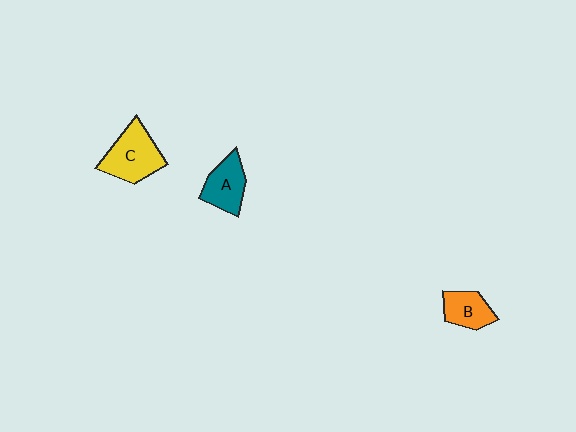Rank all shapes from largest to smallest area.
From largest to smallest: C (yellow), A (teal), B (orange).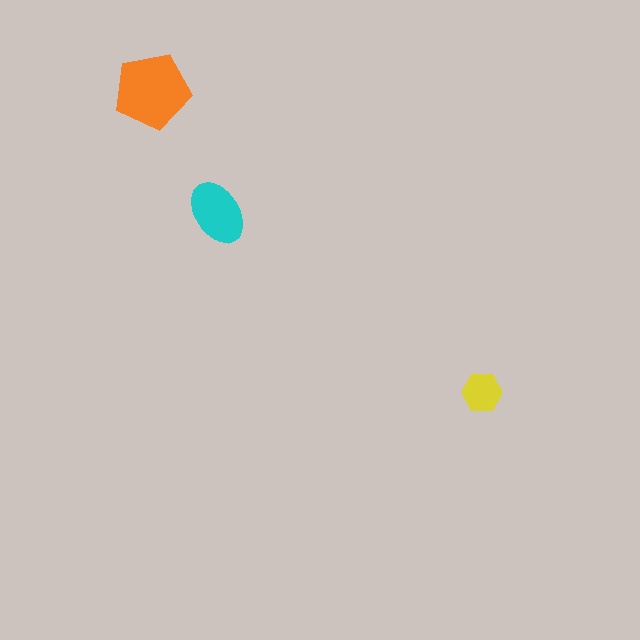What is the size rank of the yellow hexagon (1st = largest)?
3rd.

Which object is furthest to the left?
The orange pentagon is leftmost.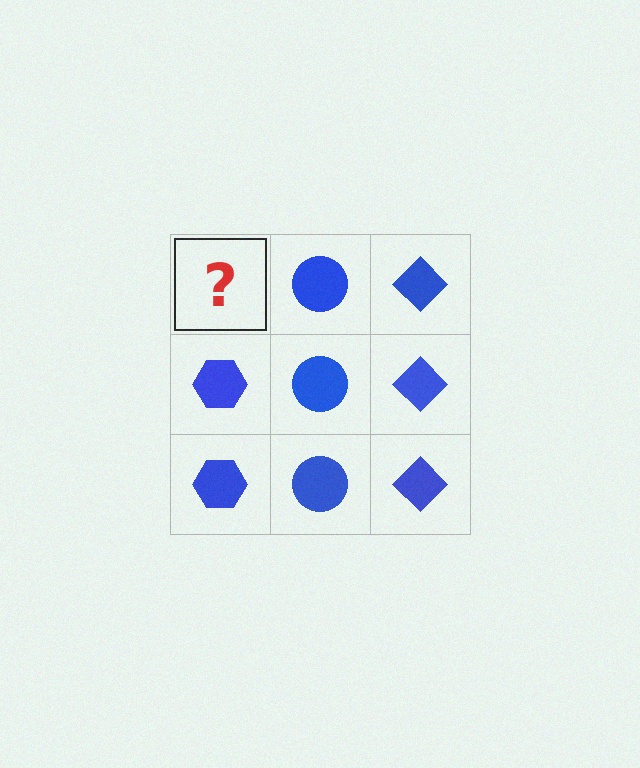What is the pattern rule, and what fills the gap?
The rule is that each column has a consistent shape. The gap should be filled with a blue hexagon.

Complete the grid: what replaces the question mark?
The question mark should be replaced with a blue hexagon.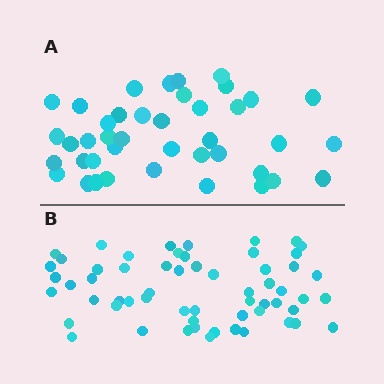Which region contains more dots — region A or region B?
Region B (the bottom region) has more dots.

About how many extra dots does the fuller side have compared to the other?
Region B has approximately 20 more dots than region A.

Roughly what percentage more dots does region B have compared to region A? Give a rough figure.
About 45% more.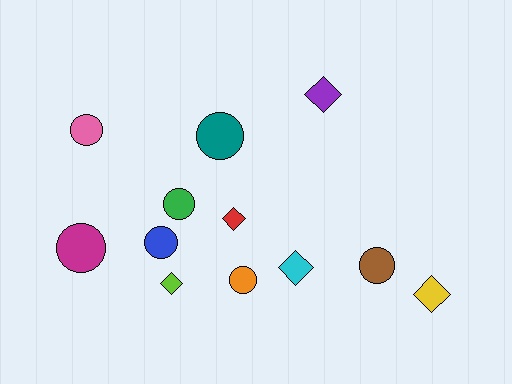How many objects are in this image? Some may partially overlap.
There are 12 objects.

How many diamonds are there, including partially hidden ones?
There are 5 diamonds.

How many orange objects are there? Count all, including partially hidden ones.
There is 1 orange object.